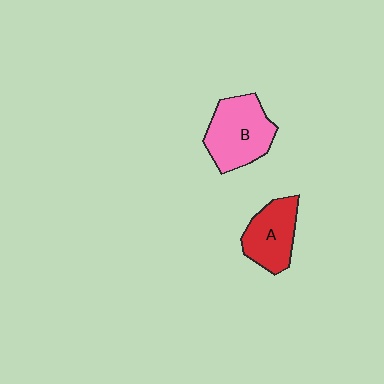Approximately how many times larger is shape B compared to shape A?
Approximately 1.3 times.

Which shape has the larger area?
Shape B (pink).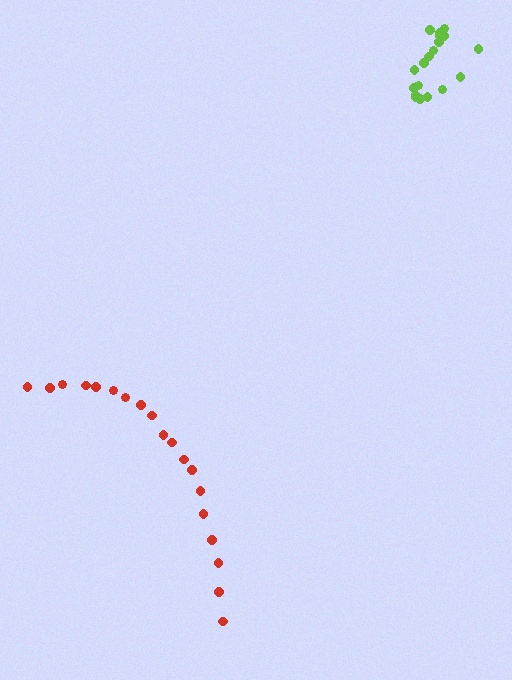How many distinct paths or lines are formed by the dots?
There are 2 distinct paths.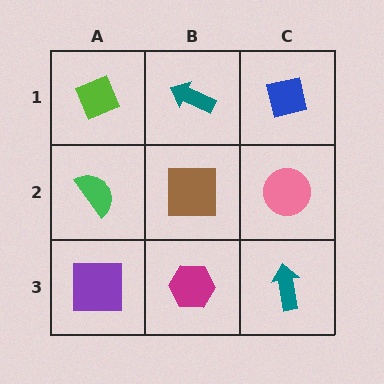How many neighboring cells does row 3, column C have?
2.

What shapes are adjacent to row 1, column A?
A green semicircle (row 2, column A), a teal arrow (row 1, column B).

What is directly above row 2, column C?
A blue square.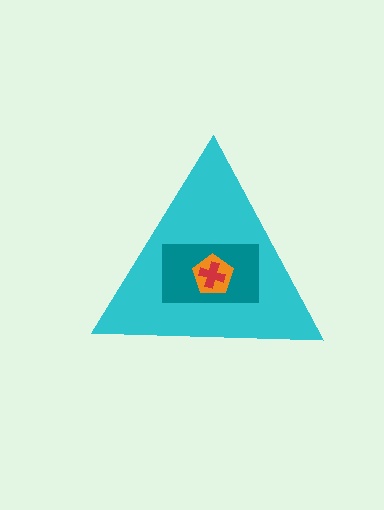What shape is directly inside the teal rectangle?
The orange pentagon.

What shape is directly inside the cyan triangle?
The teal rectangle.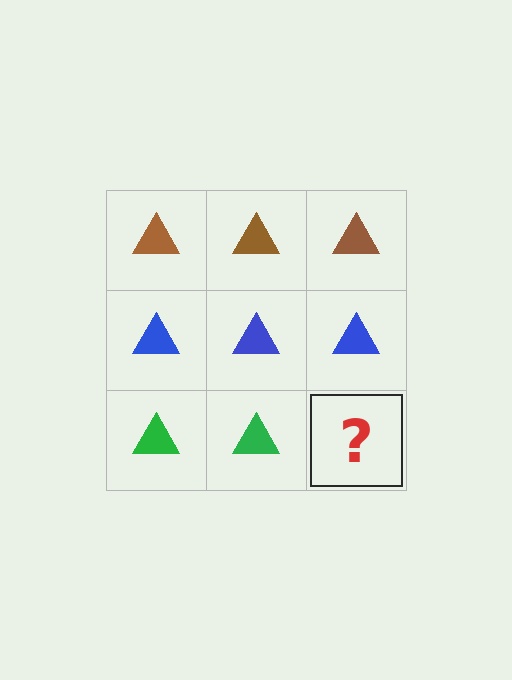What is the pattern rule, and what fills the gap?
The rule is that each row has a consistent color. The gap should be filled with a green triangle.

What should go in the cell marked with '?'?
The missing cell should contain a green triangle.